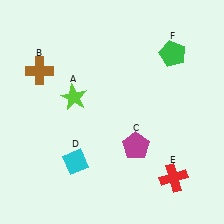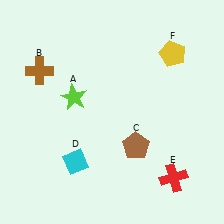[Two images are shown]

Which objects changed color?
C changed from magenta to brown. F changed from green to yellow.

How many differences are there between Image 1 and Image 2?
There are 2 differences between the two images.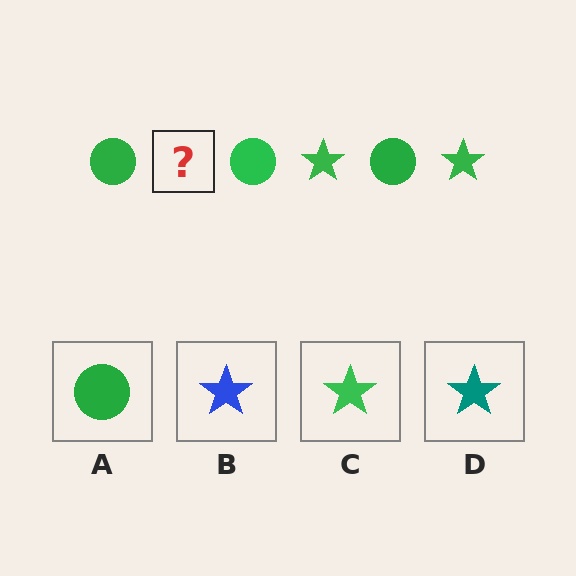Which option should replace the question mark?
Option C.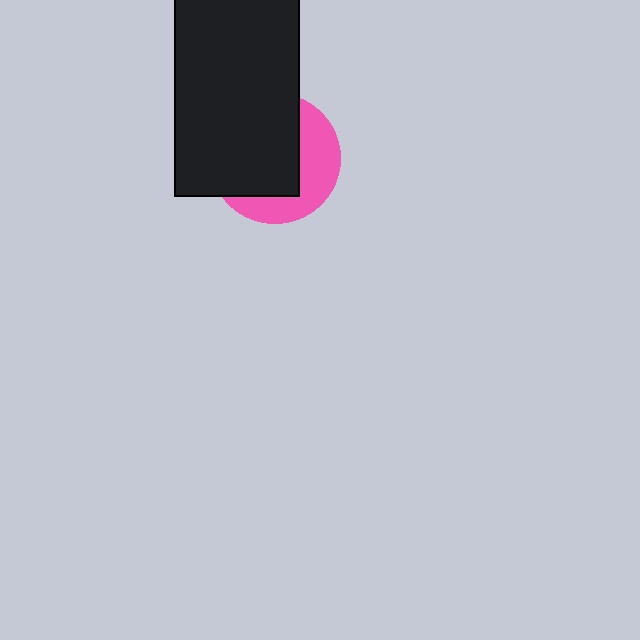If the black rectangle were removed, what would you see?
You would see the complete pink circle.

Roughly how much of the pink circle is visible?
A small part of it is visible (roughly 39%).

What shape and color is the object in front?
The object in front is a black rectangle.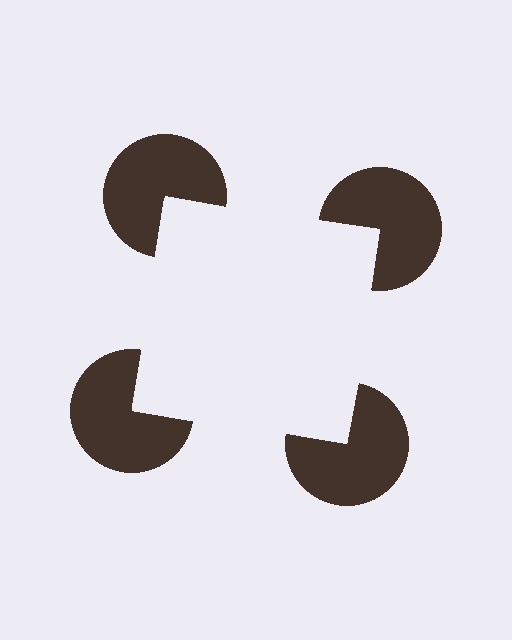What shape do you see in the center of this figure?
An illusory square — its edges are inferred from the aligned wedge cuts in the pac-man discs, not physically drawn.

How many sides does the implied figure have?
4 sides.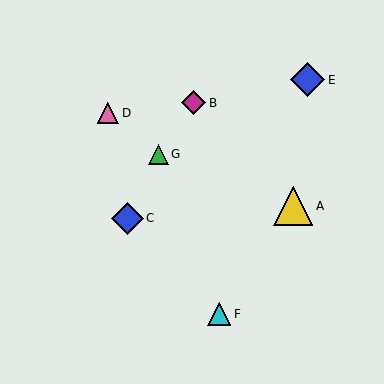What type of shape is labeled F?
Shape F is a cyan triangle.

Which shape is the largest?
The yellow triangle (labeled A) is the largest.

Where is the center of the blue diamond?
The center of the blue diamond is at (308, 80).